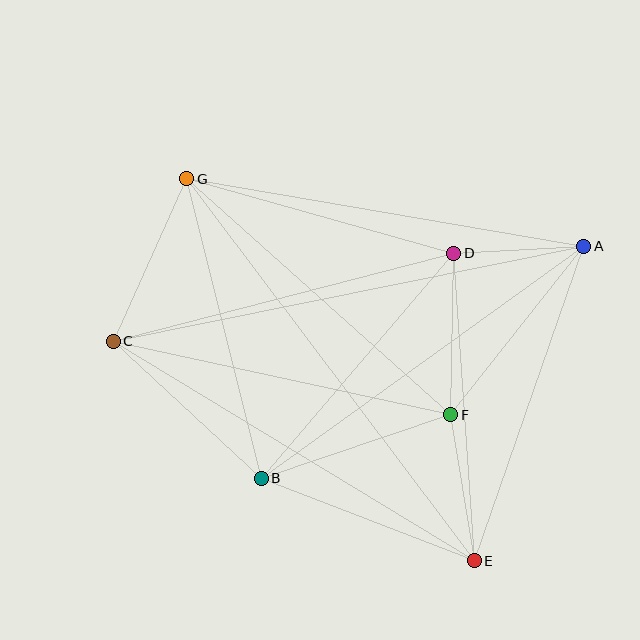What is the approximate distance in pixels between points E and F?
The distance between E and F is approximately 148 pixels.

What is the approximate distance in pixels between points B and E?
The distance between B and E is approximately 229 pixels.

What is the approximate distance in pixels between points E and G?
The distance between E and G is approximately 478 pixels.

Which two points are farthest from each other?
Points A and C are farthest from each other.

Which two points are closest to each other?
Points A and D are closest to each other.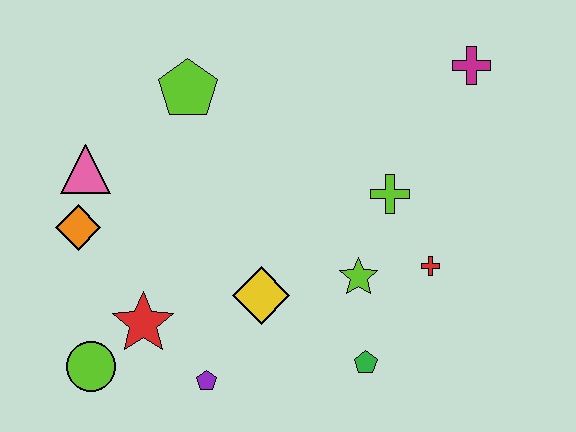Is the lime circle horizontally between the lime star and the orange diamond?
Yes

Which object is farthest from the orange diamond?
The magenta cross is farthest from the orange diamond.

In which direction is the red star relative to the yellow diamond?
The red star is to the left of the yellow diamond.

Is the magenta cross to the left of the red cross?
No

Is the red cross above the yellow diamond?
Yes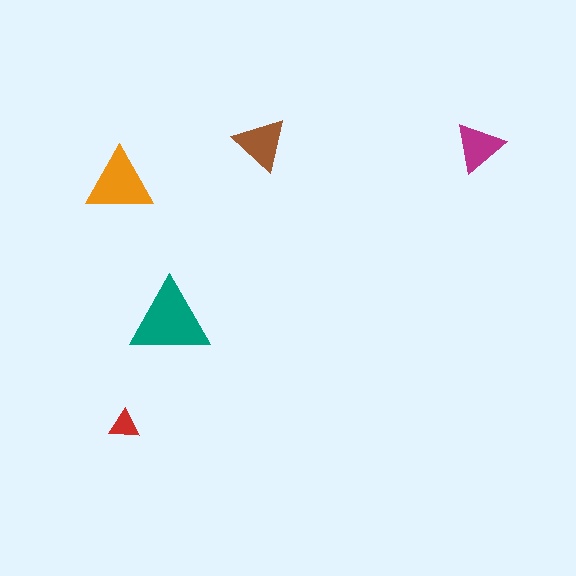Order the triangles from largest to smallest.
the teal one, the orange one, the brown one, the magenta one, the red one.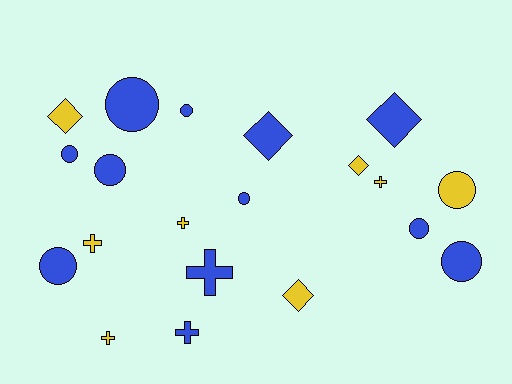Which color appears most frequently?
Blue, with 12 objects.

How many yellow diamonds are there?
There are 3 yellow diamonds.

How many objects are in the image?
There are 20 objects.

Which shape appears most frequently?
Circle, with 9 objects.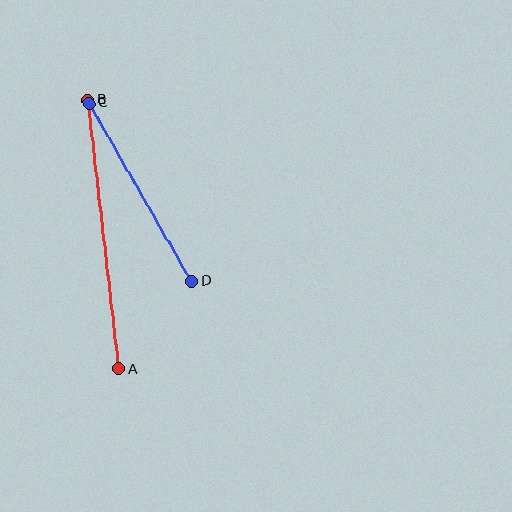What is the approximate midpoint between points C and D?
The midpoint is at approximately (140, 192) pixels.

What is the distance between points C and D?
The distance is approximately 205 pixels.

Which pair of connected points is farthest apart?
Points A and B are farthest apart.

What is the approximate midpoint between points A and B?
The midpoint is at approximately (104, 234) pixels.